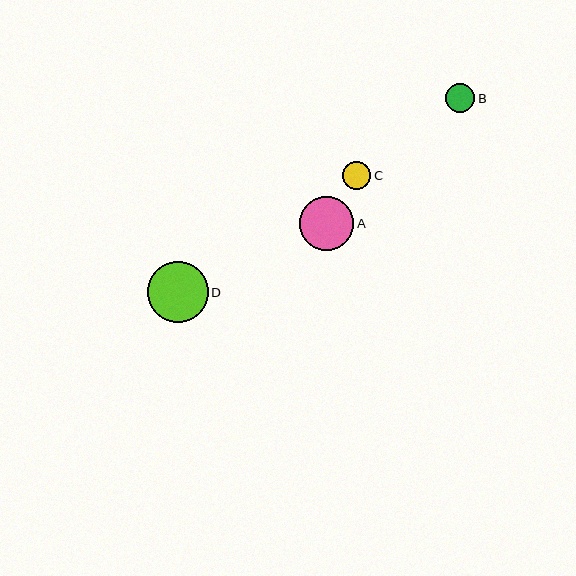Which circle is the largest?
Circle D is the largest with a size of approximately 61 pixels.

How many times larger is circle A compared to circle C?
Circle A is approximately 1.9 times the size of circle C.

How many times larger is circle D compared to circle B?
Circle D is approximately 2.1 times the size of circle B.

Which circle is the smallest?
Circle C is the smallest with a size of approximately 28 pixels.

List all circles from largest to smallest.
From largest to smallest: D, A, B, C.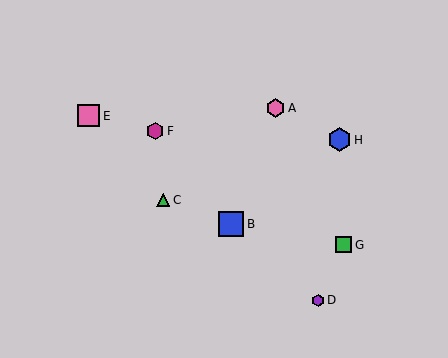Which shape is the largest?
The blue square (labeled B) is the largest.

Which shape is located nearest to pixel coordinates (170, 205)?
The green triangle (labeled C) at (163, 200) is nearest to that location.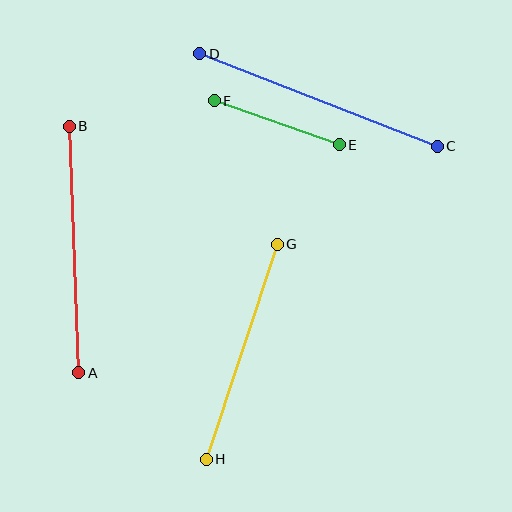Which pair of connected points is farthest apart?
Points C and D are farthest apart.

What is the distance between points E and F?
The distance is approximately 132 pixels.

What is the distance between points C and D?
The distance is approximately 255 pixels.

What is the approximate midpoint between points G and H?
The midpoint is at approximately (242, 352) pixels.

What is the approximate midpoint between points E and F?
The midpoint is at approximately (277, 123) pixels.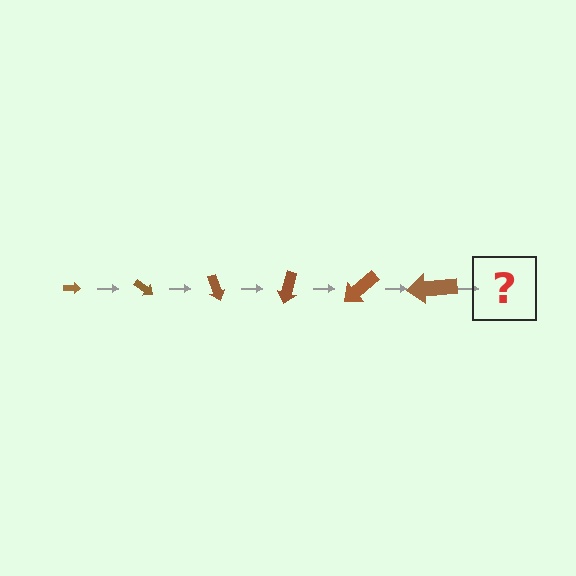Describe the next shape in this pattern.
It should be an arrow, larger than the previous one and rotated 210 degrees from the start.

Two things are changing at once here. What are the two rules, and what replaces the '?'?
The two rules are that the arrow grows larger each step and it rotates 35 degrees each step. The '?' should be an arrow, larger than the previous one and rotated 210 degrees from the start.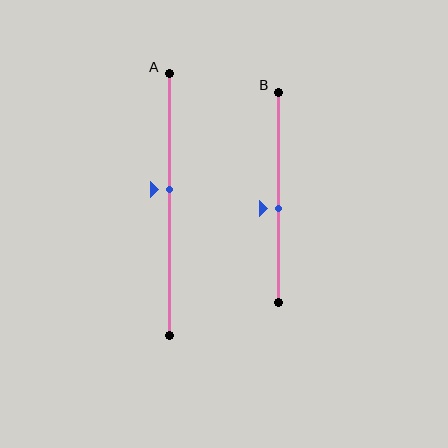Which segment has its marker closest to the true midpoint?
Segment B has its marker closest to the true midpoint.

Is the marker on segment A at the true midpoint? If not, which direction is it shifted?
No, the marker on segment A is shifted upward by about 6% of the segment length.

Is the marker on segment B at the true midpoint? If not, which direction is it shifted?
No, the marker on segment B is shifted downward by about 5% of the segment length.